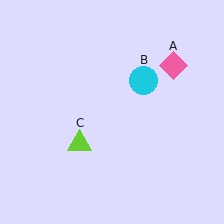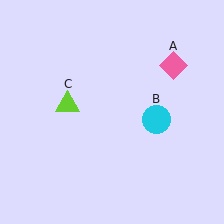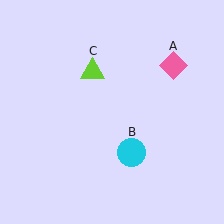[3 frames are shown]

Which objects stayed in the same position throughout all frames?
Pink diamond (object A) remained stationary.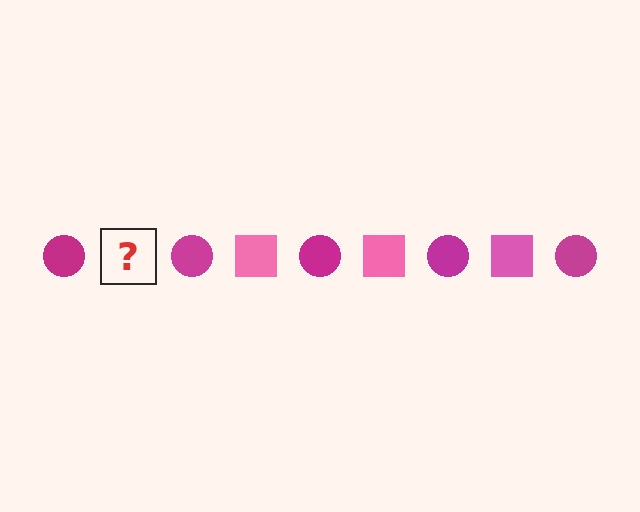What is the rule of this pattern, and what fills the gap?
The rule is that the pattern alternates between magenta circle and pink square. The gap should be filled with a pink square.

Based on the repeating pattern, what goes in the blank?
The blank should be a pink square.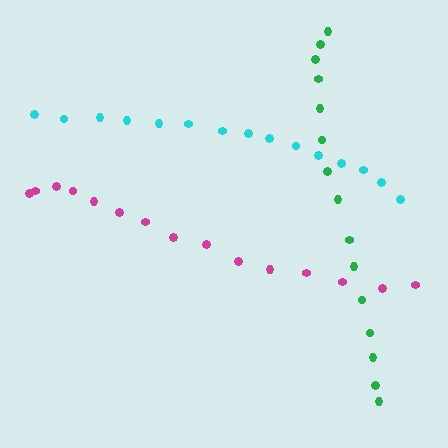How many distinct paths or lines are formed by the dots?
There are 3 distinct paths.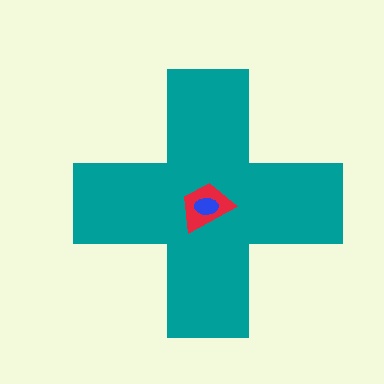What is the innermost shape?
The blue ellipse.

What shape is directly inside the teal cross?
The red trapezoid.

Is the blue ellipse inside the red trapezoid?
Yes.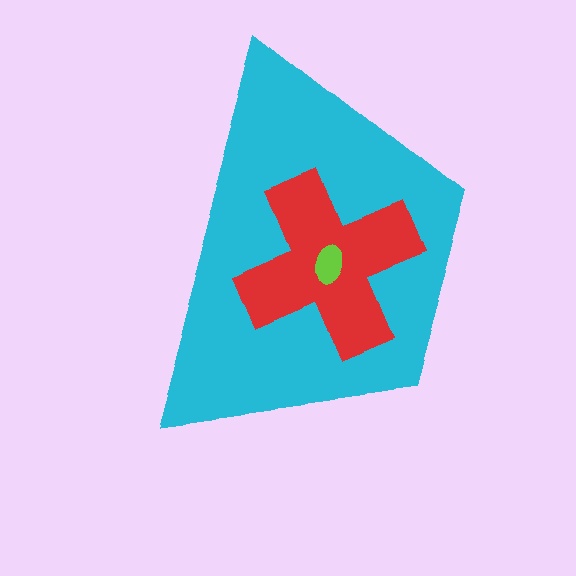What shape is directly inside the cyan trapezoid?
The red cross.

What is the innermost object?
The lime ellipse.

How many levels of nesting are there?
3.